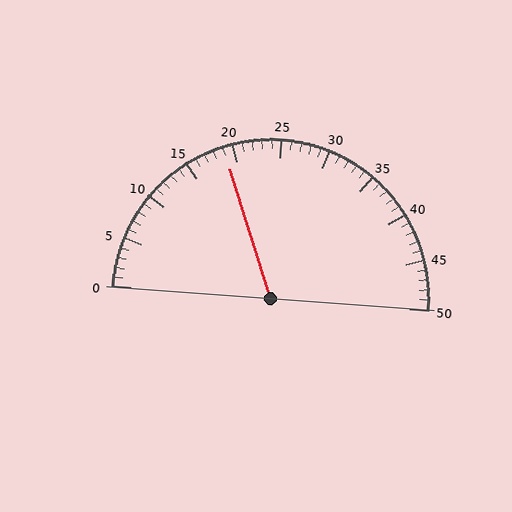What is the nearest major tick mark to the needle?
The nearest major tick mark is 20.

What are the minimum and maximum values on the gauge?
The gauge ranges from 0 to 50.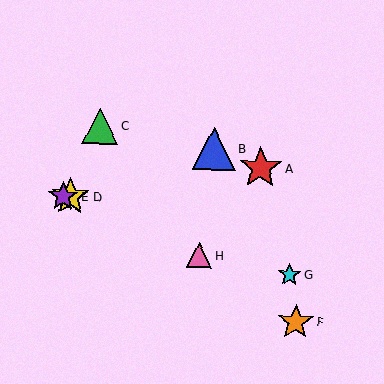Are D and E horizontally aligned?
Yes, both are at y≈197.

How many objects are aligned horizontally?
2 objects (D, E) are aligned horizontally.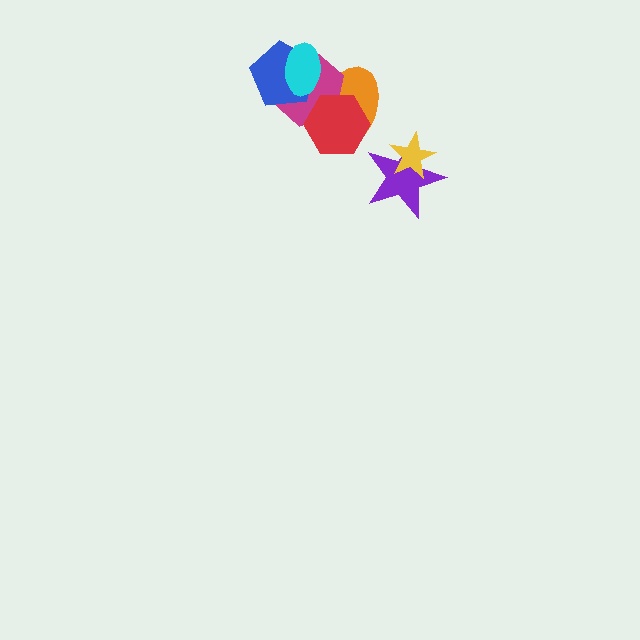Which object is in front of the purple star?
The yellow star is in front of the purple star.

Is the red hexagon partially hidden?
No, no other shape covers it.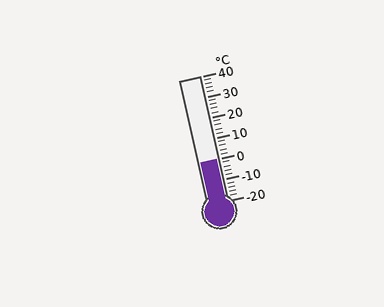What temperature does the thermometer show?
The thermometer shows approximately 0°C.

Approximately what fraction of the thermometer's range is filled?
The thermometer is filled to approximately 35% of its range.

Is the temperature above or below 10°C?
The temperature is below 10°C.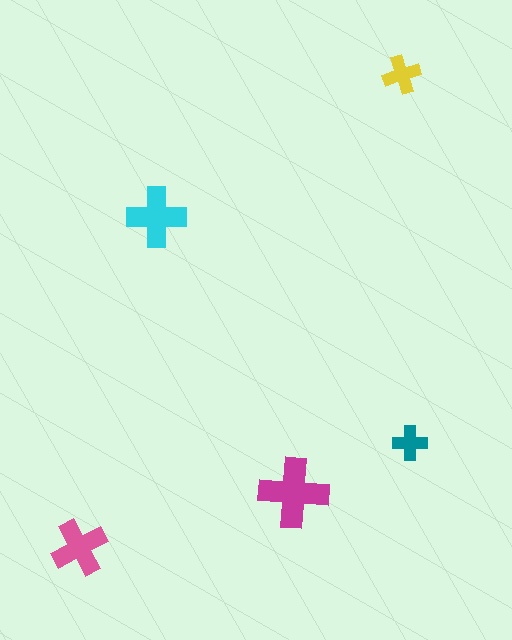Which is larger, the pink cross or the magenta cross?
The magenta one.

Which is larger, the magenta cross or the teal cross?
The magenta one.